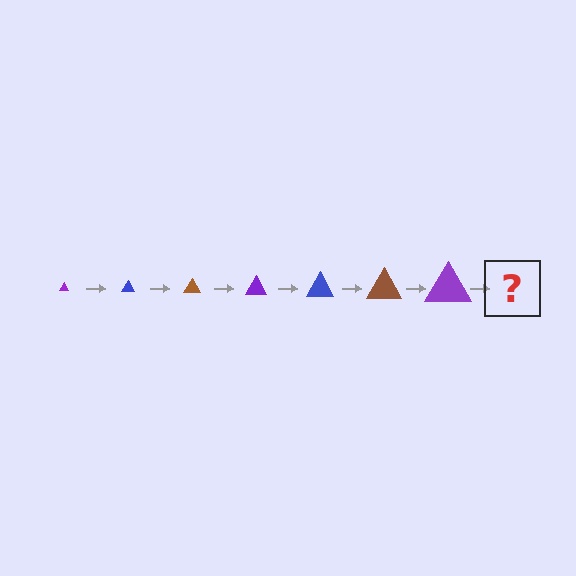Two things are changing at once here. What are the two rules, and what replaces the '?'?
The two rules are that the triangle grows larger each step and the color cycles through purple, blue, and brown. The '?' should be a blue triangle, larger than the previous one.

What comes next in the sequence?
The next element should be a blue triangle, larger than the previous one.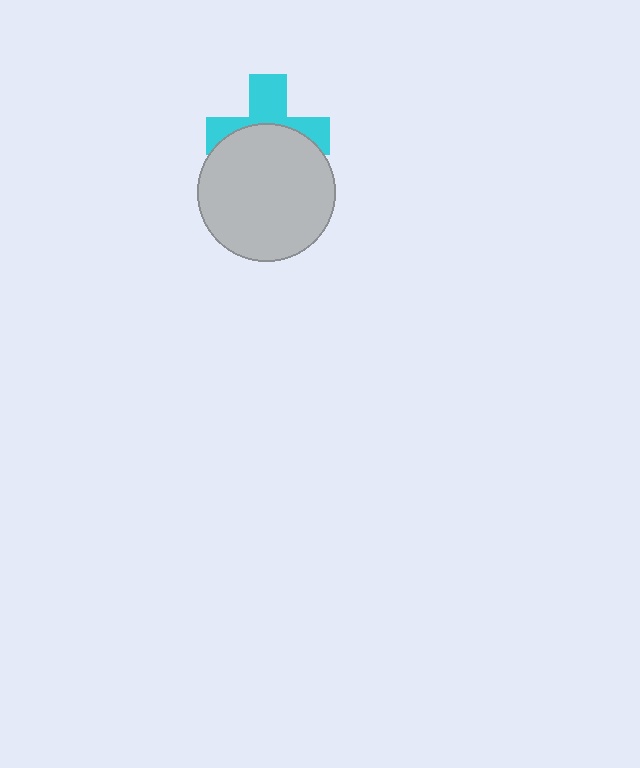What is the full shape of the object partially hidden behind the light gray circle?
The partially hidden object is a cyan cross.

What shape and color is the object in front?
The object in front is a light gray circle.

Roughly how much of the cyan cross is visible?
About half of it is visible (roughly 46%).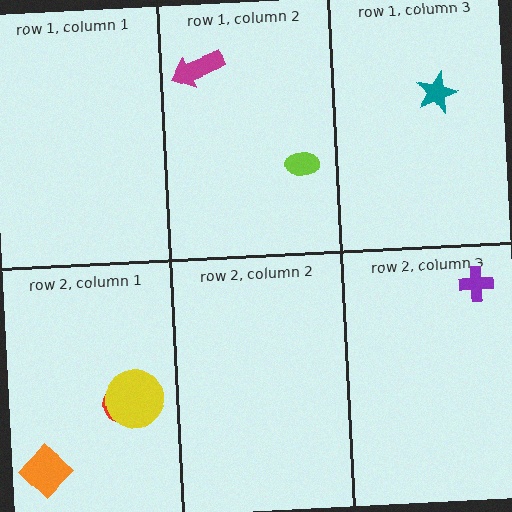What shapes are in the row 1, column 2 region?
The magenta arrow, the lime ellipse.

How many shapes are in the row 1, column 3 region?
1.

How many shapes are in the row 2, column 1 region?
3.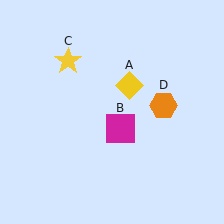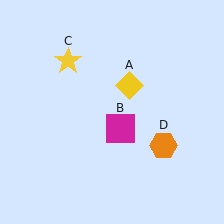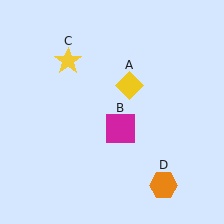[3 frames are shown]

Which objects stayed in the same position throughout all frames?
Yellow diamond (object A) and magenta square (object B) and yellow star (object C) remained stationary.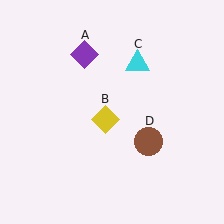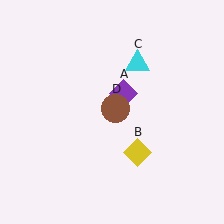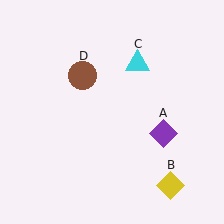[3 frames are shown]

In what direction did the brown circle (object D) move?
The brown circle (object D) moved up and to the left.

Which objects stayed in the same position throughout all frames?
Cyan triangle (object C) remained stationary.